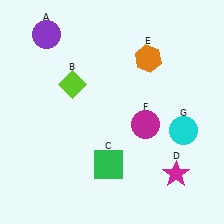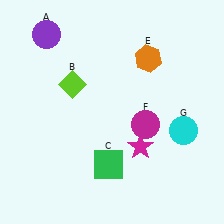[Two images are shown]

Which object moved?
The magenta star (D) moved left.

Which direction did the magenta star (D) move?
The magenta star (D) moved left.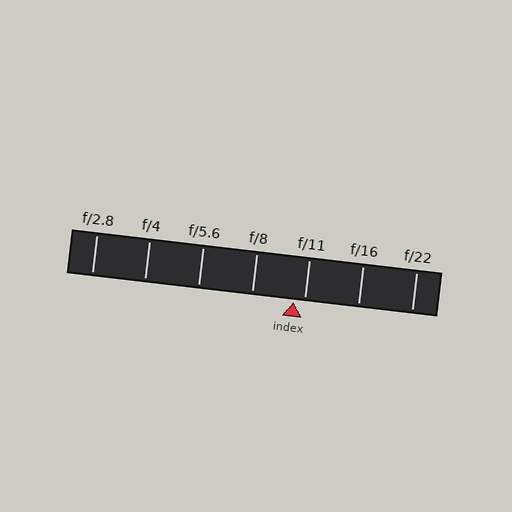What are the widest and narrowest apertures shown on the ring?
The widest aperture shown is f/2.8 and the narrowest is f/22.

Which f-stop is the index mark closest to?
The index mark is closest to f/11.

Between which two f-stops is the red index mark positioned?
The index mark is between f/8 and f/11.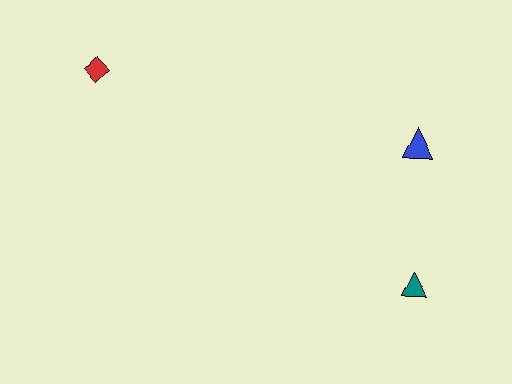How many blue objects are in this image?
There is 1 blue object.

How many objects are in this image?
There are 3 objects.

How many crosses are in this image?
There are no crosses.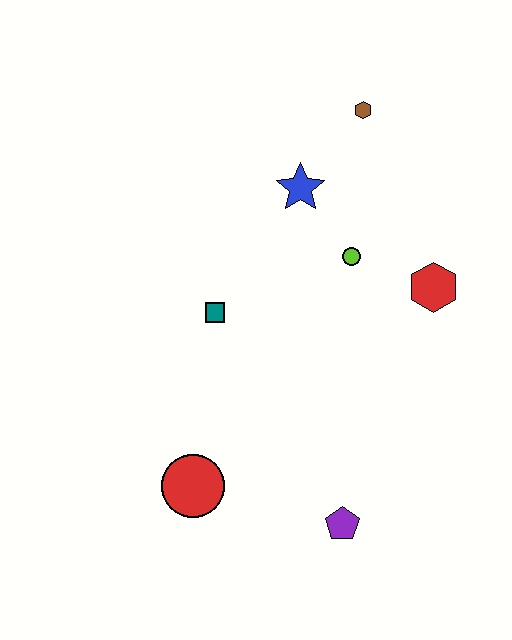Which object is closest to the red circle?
The purple pentagon is closest to the red circle.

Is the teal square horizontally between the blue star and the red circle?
Yes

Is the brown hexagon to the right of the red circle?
Yes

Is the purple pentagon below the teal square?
Yes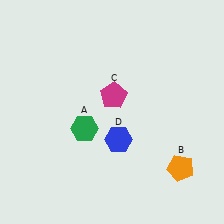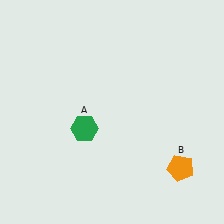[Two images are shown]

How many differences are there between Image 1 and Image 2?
There are 2 differences between the two images.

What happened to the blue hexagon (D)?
The blue hexagon (D) was removed in Image 2. It was in the bottom-right area of Image 1.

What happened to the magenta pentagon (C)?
The magenta pentagon (C) was removed in Image 2. It was in the top-right area of Image 1.